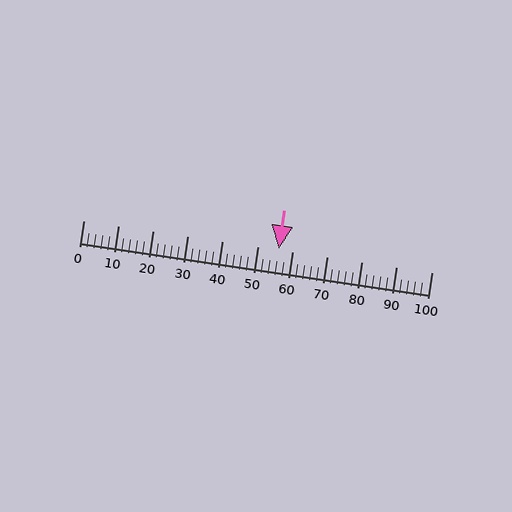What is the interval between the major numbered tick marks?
The major tick marks are spaced 10 units apart.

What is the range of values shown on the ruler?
The ruler shows values from 0 to 100.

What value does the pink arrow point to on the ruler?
The pink arrow points to approximately 56.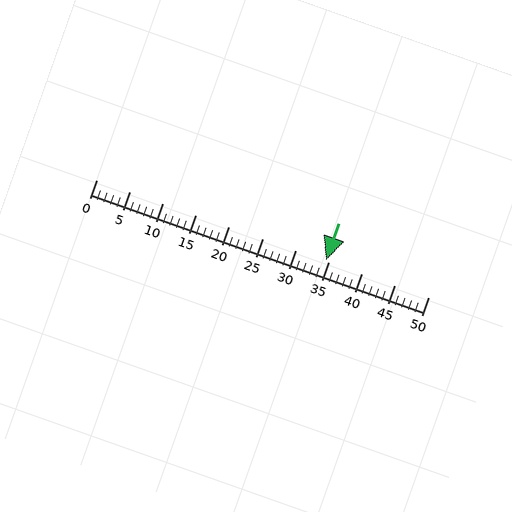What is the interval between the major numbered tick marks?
The major tick marks are spaced 5 units apart.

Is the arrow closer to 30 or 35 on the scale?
The arrow is closer to 35.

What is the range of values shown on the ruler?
The ruler shows values from 0 to 50.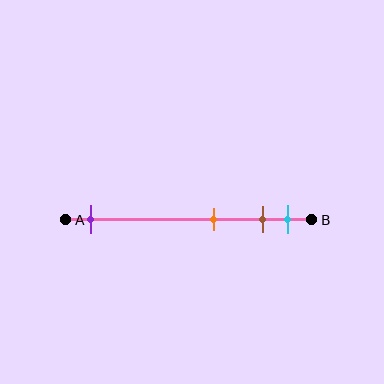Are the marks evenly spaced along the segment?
No, the marks are not evenly spaced.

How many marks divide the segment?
There are 4 marks dividing the segment.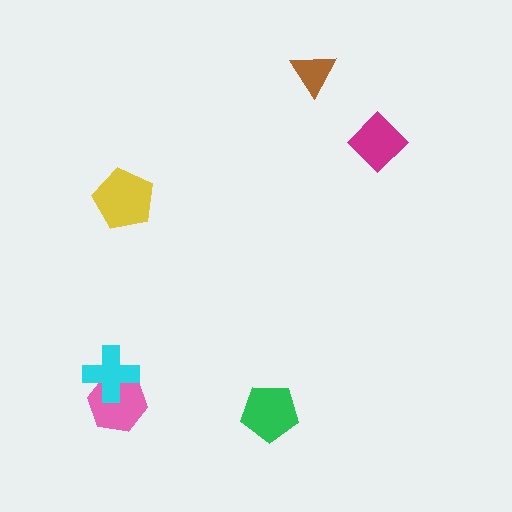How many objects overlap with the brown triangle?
0 objects overlap with the brown triangle.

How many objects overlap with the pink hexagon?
1 object overlaps with the pink hexagon.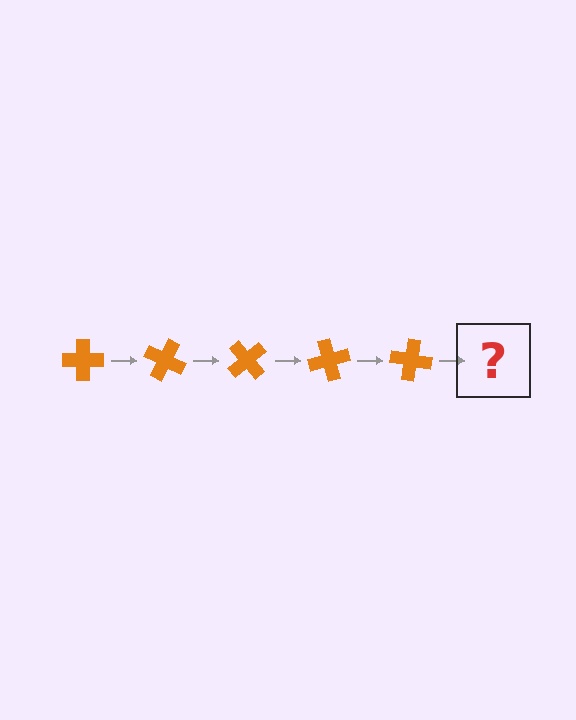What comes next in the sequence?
The next element should be an orange cross rotated 125 degrees.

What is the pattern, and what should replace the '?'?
The pattern is that the cross rotates 25 degrees each step. The '?' should be an orange cross rotated 125 degrees.